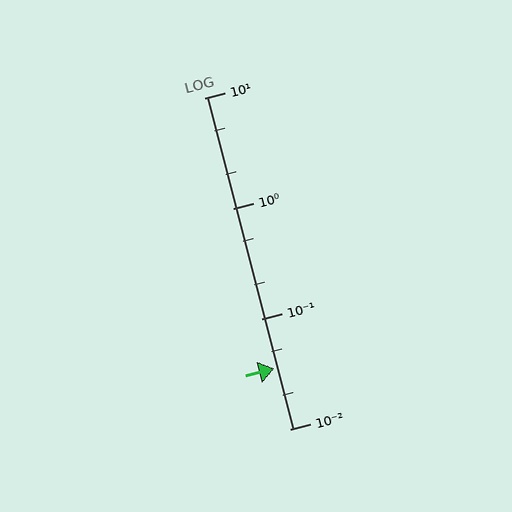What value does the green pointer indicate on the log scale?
The pointer indicates approximately 0.035.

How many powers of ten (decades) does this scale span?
The scale spans 3 decades, from 0.01 to 10.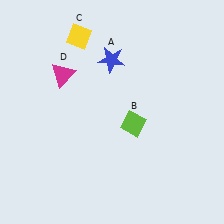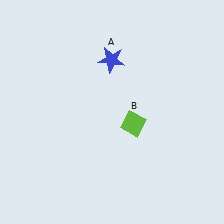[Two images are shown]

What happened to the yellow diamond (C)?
The yellow diamond (C) was removed in Image 2. It was in the top-left area of Image 1.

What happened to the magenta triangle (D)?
The magenta triangle (D) was removed in Image 2. It was in the top-left area of Image 1.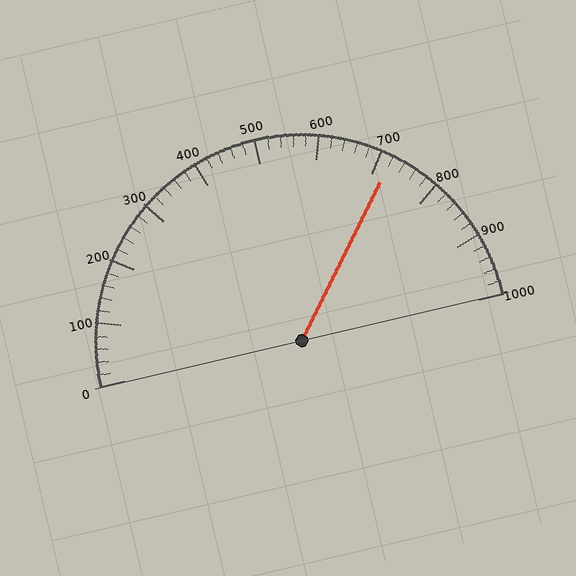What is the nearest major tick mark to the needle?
The nearest major tick mark is 700.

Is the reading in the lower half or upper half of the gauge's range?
The reading is in the upper half of the range (0 to 1000).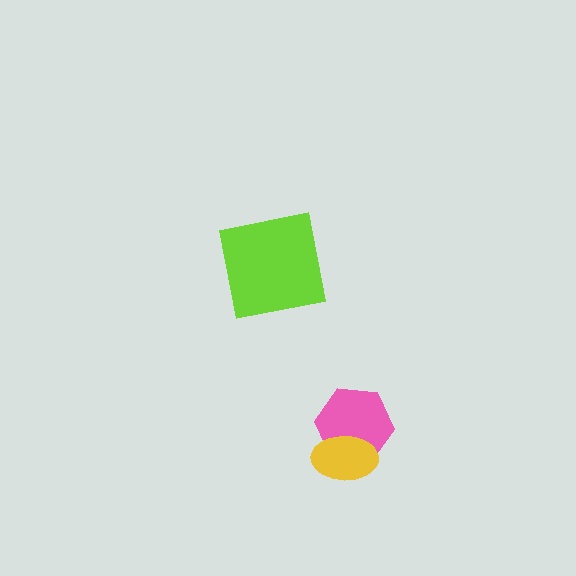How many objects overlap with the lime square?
0 objects overlap with the lime square.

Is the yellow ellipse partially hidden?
No, no other shape covers it.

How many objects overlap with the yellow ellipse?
1 object overlaps with the yellow ellipse.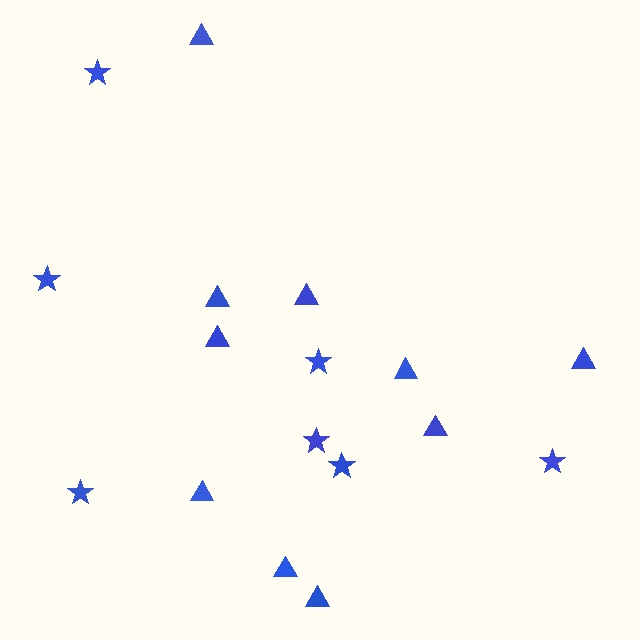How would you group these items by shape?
There are 2 groups: one group of stars (7) and one group of triangles (10).